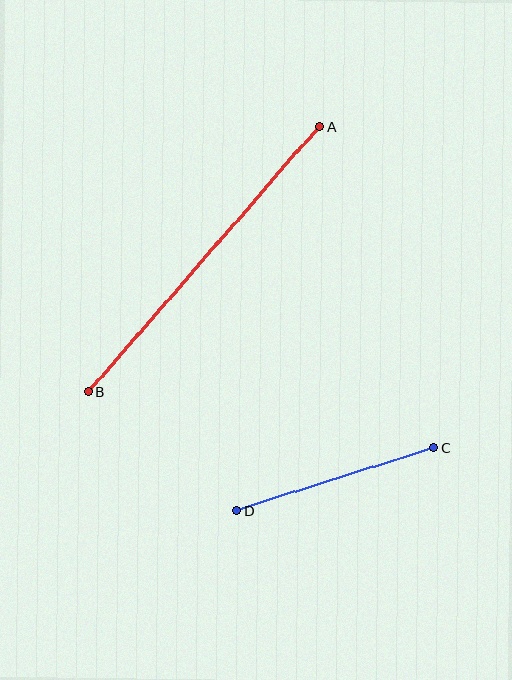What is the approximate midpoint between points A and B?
The midpoint is at approximately (204, 259) pixels.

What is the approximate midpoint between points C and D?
The midpoint is at approximately (335, 479) pixels.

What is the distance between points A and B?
The distance is approximately 351 pixels.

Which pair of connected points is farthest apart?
Points A and B are farthest apart.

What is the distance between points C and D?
The distance is approximately 207 pixels.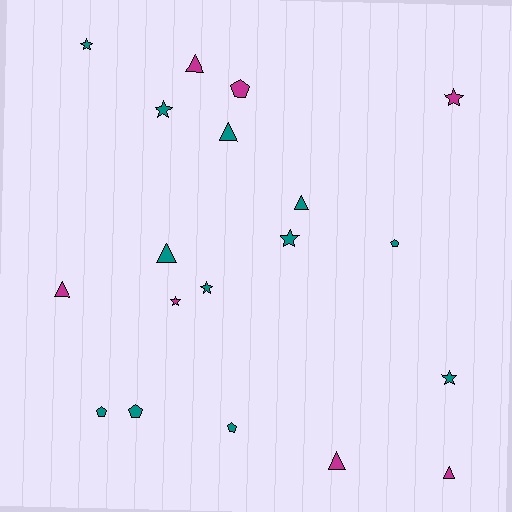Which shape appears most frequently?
Star, with 7 objects.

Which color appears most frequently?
Teal, with 12 objects.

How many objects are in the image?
There are 19 objects.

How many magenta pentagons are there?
There is 1 magenta pentagon.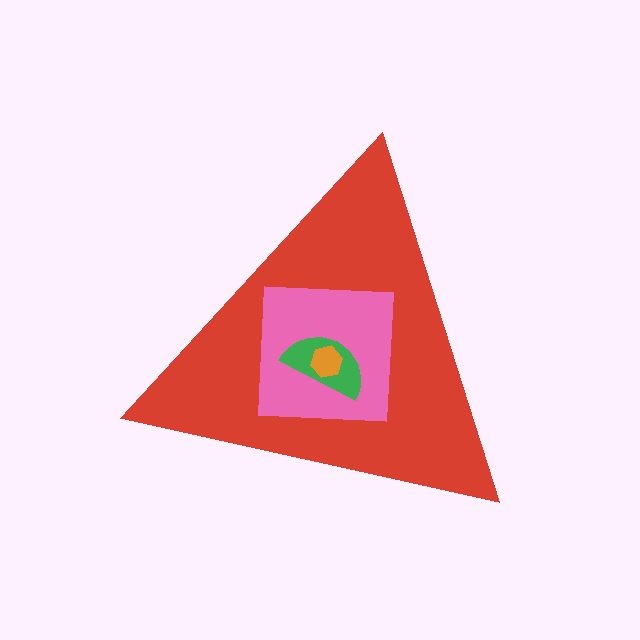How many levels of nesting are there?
4.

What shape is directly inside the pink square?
The green semicircle.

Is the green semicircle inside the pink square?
Yes.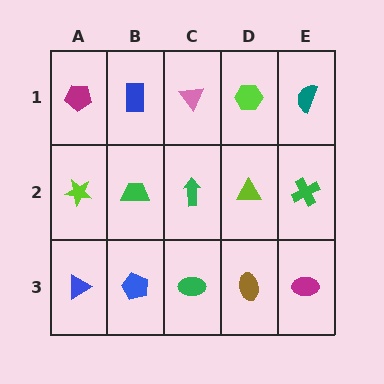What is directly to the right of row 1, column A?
A blue rectangle.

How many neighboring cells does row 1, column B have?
3.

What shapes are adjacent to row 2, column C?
A pink triangle (row 1, column C), a green ellipse (row 3, column C), a green trapezoid (row 2, column B), a lime triangle (row 2, column D).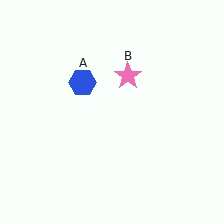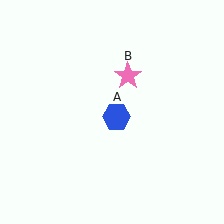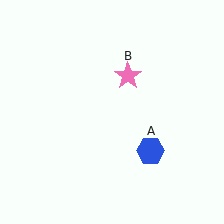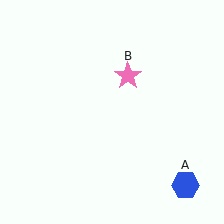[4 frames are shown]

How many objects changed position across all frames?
1 object changed position: blue hexagon (object A).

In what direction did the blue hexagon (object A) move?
The blue hexagon (object A) moved down and to the right.